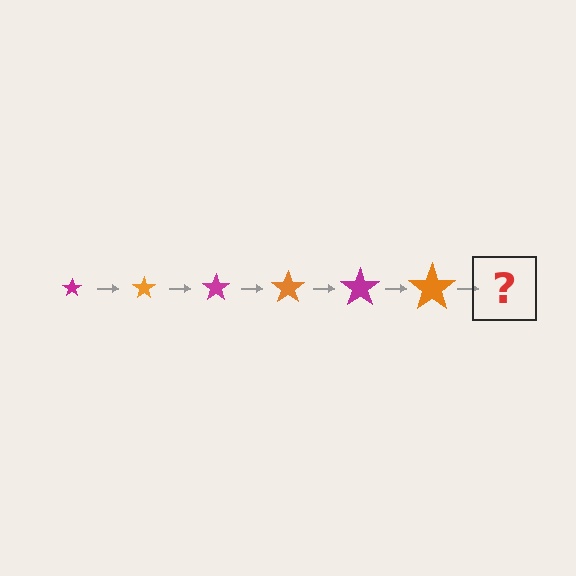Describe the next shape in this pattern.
It should be a magenta star, larger than the previous one.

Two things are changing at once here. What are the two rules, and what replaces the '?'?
The two rules are that the star grows larger each step and the color cycles through magenta and orange. The '?' should be a magenta star, larger than the previous one.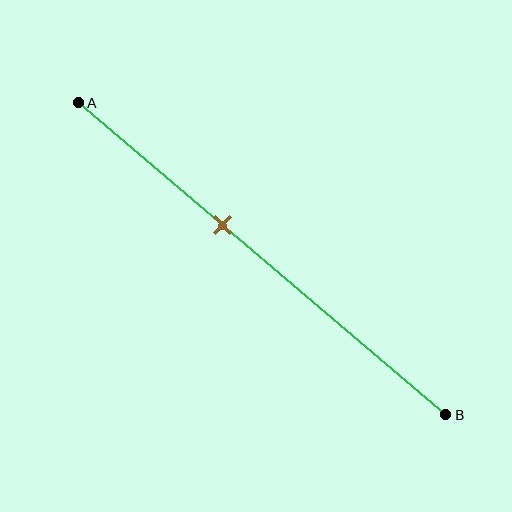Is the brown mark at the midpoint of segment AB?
No, the mark is at about 40% from A, not at the 50% midpoint.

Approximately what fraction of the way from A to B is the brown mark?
The brown mark is approximately 40% of the way from A to B.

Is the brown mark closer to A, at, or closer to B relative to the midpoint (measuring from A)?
The brown mark is closer to point A than the midpoint of segment AB.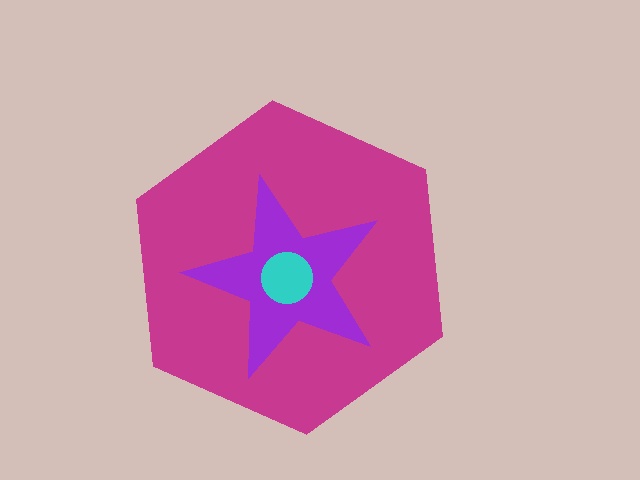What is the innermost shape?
The cyan circle.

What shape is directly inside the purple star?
The cyan circle.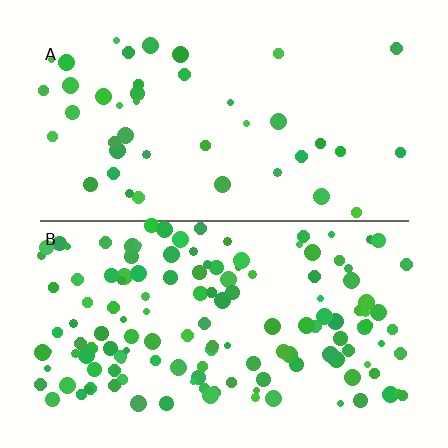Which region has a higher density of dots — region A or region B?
B (the bottom).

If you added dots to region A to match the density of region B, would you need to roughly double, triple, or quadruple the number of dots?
Approximately triple.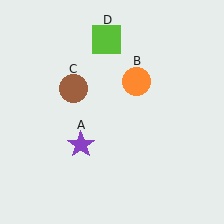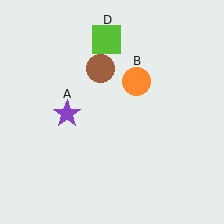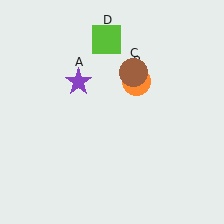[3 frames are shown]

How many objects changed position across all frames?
2 objects changed position: purple star (object A), brown circle (object C).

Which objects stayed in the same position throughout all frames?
Orange circle (object B) and lime square (object D) remained stationary.